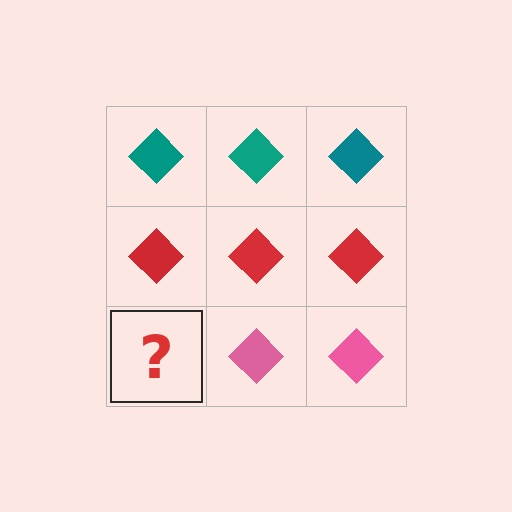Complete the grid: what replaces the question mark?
The question mark should be replaced with a pink diamond.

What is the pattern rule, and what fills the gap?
The rule is that each row has a consistent color. The gap should be filled with a pink diamond.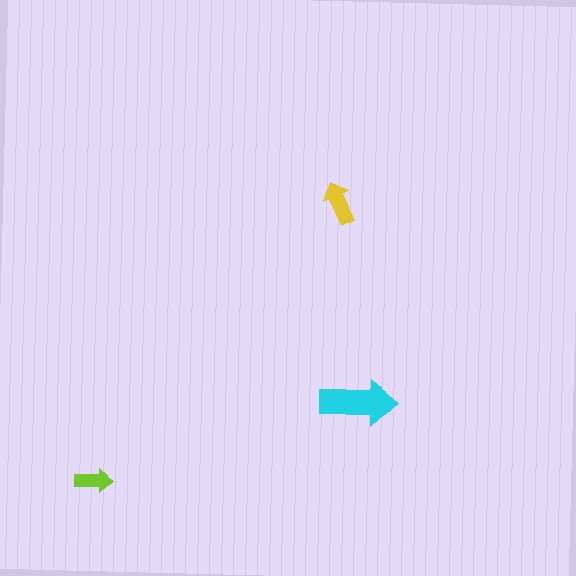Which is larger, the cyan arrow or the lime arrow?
The cyan one.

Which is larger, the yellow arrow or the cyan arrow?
The cyan one.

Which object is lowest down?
The lime arrow is bottommost.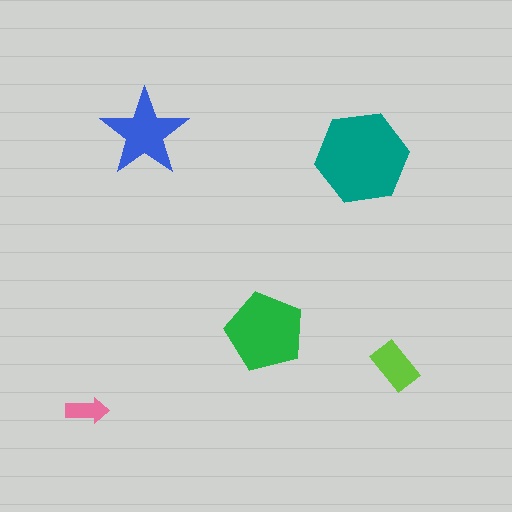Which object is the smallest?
The pink arrow.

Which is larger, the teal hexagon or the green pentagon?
The teal hexagon.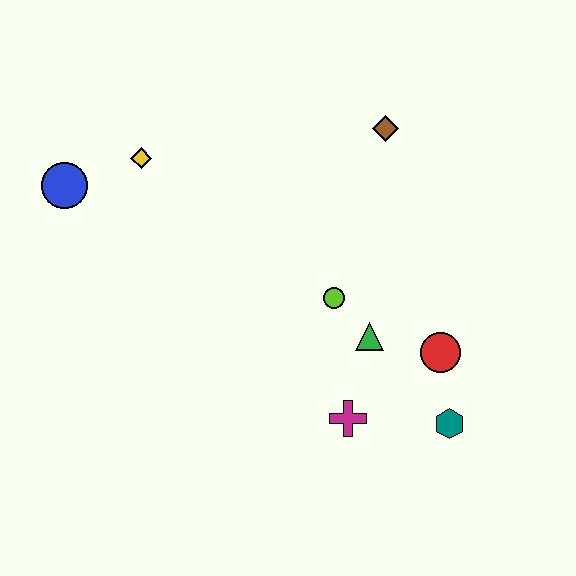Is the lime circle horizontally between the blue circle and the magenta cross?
Yes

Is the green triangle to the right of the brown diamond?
No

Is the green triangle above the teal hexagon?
Yes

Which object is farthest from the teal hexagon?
The blue circle is farthest from the teal hexagon.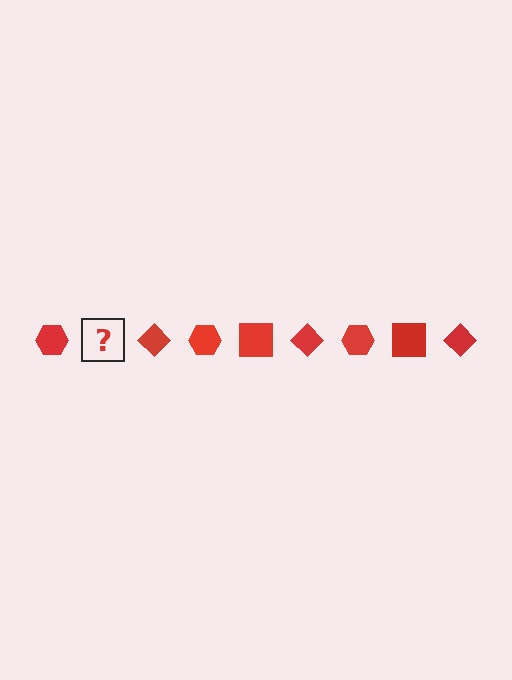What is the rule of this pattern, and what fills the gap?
The rule is that the pattern cycles through hexagon, square, diamond shapes in red. The gap should be filled with a red square.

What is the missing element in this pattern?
The missing element is a red square.